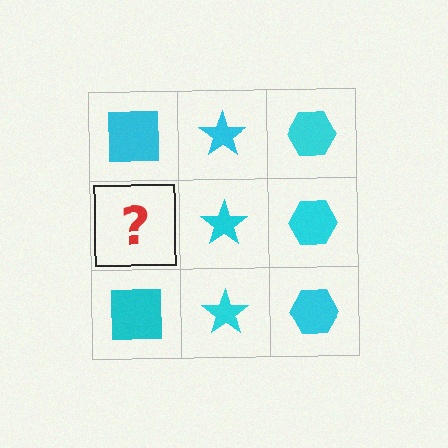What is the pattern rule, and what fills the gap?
The rule is that each column has a consistent shape. The gap should be filled with a cyan square.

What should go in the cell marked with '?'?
The missing cell should contain a cyan square.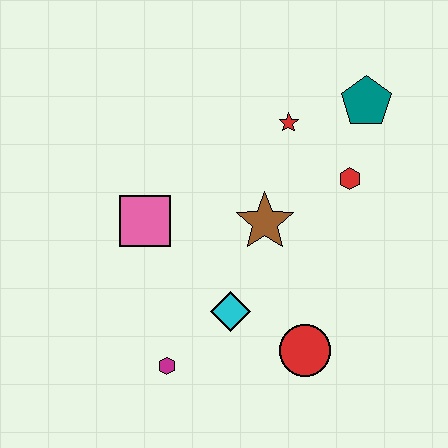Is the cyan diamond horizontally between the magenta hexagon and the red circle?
Yes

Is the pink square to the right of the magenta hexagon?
No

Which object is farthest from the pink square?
The teal pentagon is farthest from the pink square.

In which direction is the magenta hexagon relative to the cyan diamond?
The magenta hexagon is to the left of the cyan diamond.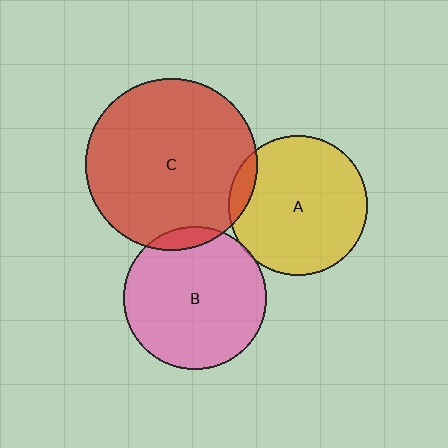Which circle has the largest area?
Circle C (red).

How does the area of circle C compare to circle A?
Approximately 1.5 times.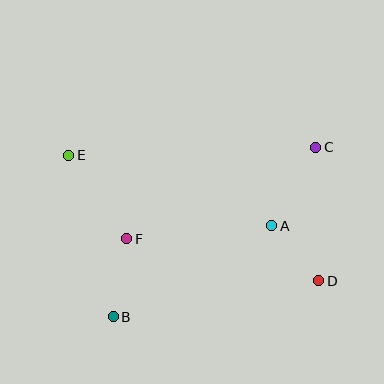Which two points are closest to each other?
Points A and D are closest to each other.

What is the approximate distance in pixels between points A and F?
The distance between A and F is approximately 145 pixels.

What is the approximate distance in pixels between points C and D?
The distance between C and D is approximately 133 pixels.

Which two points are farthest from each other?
Points D and E are farthest from each other.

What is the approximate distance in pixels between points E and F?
The distance between E and F is approximately 102 pixels.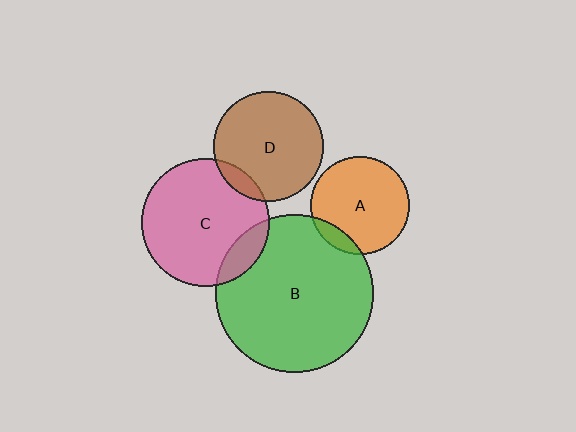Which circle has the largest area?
Circle B (green).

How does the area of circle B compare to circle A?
Approximately 2.6 times.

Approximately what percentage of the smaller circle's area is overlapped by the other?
Approximately 10%.